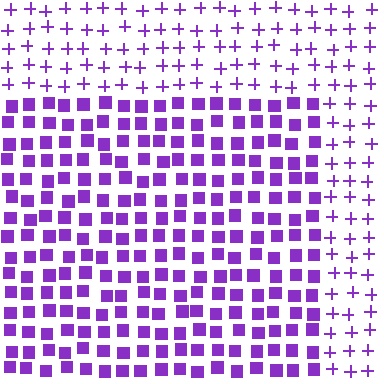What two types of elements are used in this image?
The image uses squares inside the rectangle region and plus signs outside it.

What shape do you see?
I see a rectangle.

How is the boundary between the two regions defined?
The boundary is defined by a change in element shape: squares inside vs. plus signs outside. All elements share the same color and spacing.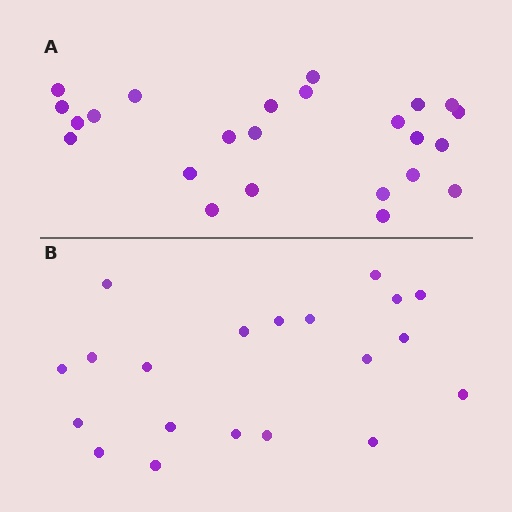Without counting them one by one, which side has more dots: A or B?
Region A (the top region) has more dots.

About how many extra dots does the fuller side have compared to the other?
Region A has about 4 more dots than region B.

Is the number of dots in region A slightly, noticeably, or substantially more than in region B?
Region A has only slightly more — the two regions are fairly close. The ratio is roughly 1.2 to 1.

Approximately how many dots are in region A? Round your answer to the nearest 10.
About 20 dots. (The exact count is 24, which rounds to 20.)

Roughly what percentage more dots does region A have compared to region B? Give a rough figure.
About 20% more.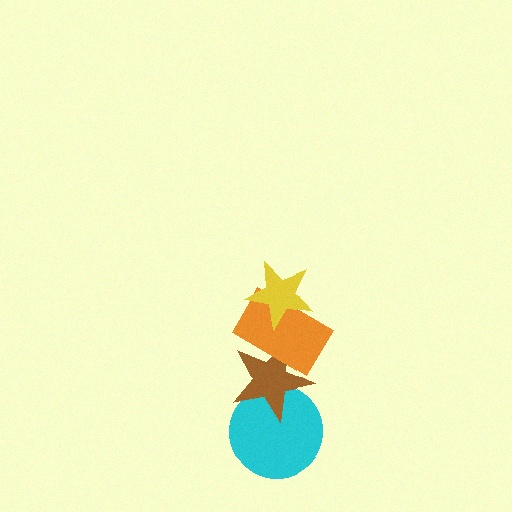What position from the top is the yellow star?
The yellow star is 1st from the top.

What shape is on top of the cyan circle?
The brown star is on top of the cyan circle.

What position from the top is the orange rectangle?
The orange rectangle is 2nd from the top.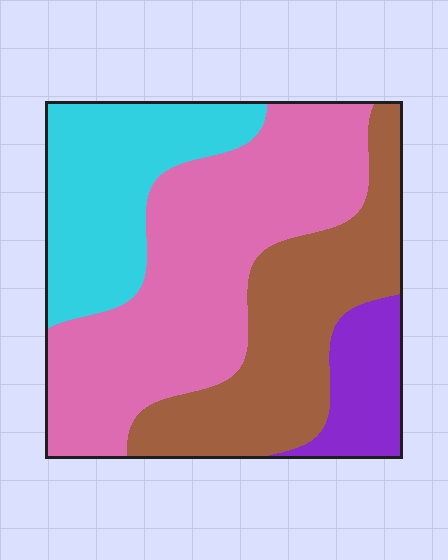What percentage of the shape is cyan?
Cyan takes up less than a quarter of the shape.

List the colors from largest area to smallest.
From largest to smallest: pink, brown, cyan, purple.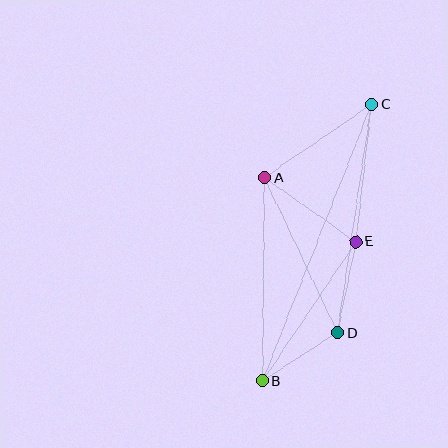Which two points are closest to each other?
Points B and D are closest to each other.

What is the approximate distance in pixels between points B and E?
The distance between B and E is approximately 167 pixels.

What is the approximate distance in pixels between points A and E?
The distance between A and E is approximately 111 pixels.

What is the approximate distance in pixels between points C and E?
The distance between C and E is approximately 139 pixels.